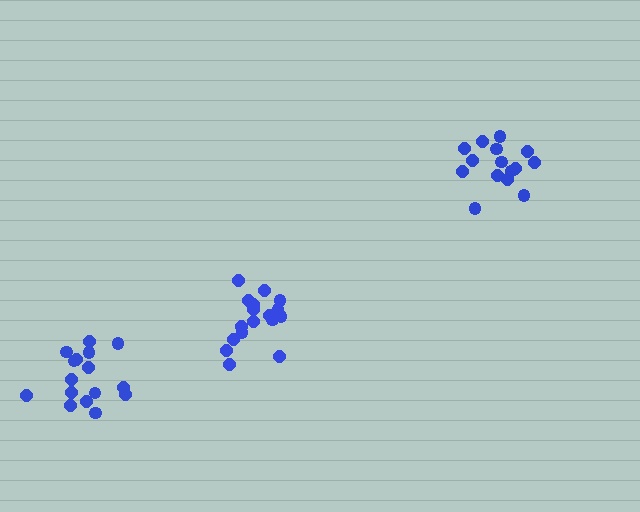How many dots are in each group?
Group 1: 15 dots, Group 2: 16 dots, Group 3: 18 dots (49 total).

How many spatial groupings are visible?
There are 3 spatial groupings.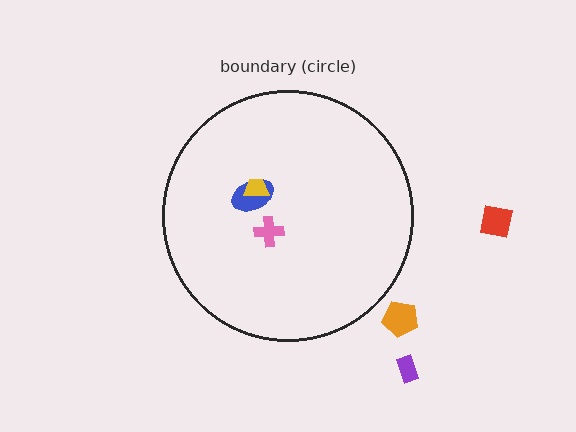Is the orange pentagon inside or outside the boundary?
Outside.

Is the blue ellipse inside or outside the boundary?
Inside.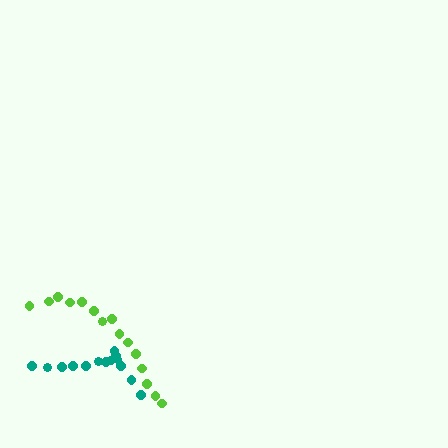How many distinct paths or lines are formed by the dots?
There are 2 distinct paths.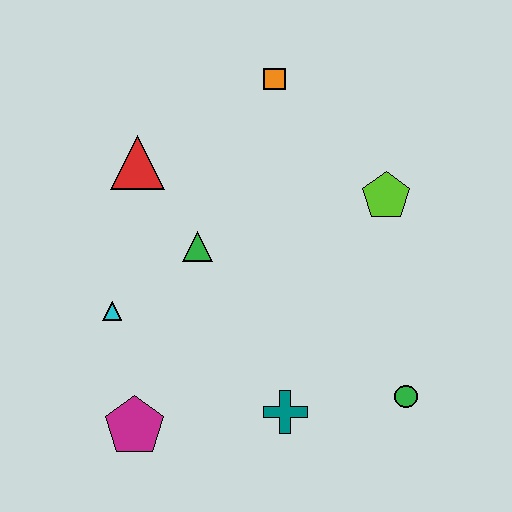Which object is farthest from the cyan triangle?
The green circle is farthest from the cyan triangle.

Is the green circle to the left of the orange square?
No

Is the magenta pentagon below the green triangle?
Yes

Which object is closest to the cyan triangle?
The green triangle is closest to the cyan triangle.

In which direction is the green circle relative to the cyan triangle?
The green circle is to the right of the cyan triangle.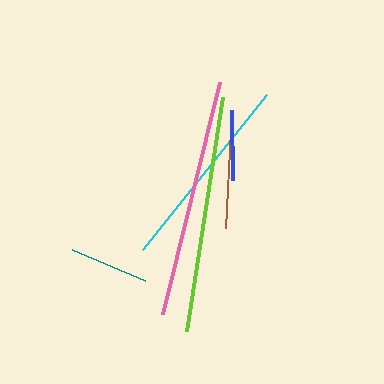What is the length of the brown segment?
The brown segment is approximately 98 pixels long.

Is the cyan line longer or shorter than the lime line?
The lime line is longer than the cyan line.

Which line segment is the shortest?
The blue line is the shortest at approximately 70 pixels.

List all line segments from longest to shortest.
From longest to shortest: pink, lime, cyan, brown, teal, blue.